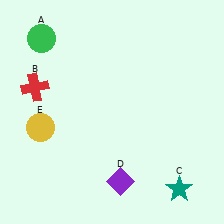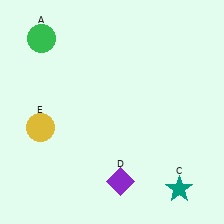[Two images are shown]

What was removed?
The red cross (B) was removed in Image 2.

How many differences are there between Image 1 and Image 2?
There is 1 difference between the two images.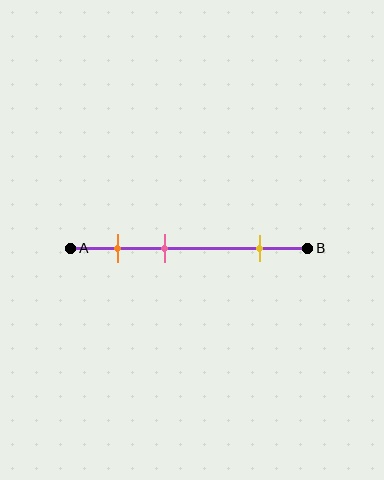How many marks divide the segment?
There are 3 marks dividing the segment.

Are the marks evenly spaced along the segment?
No, the marks are not evenly spaced.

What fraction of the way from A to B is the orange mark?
The orange mark is approximately 20% (0.2) of the way from A to B.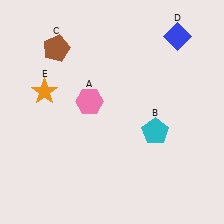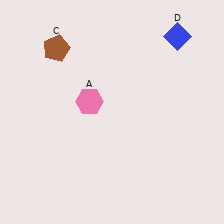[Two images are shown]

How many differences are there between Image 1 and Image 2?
There are 2 differences between the two images.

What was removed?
The cyan pentagon (B), the orange star (E) were removed in Image 2.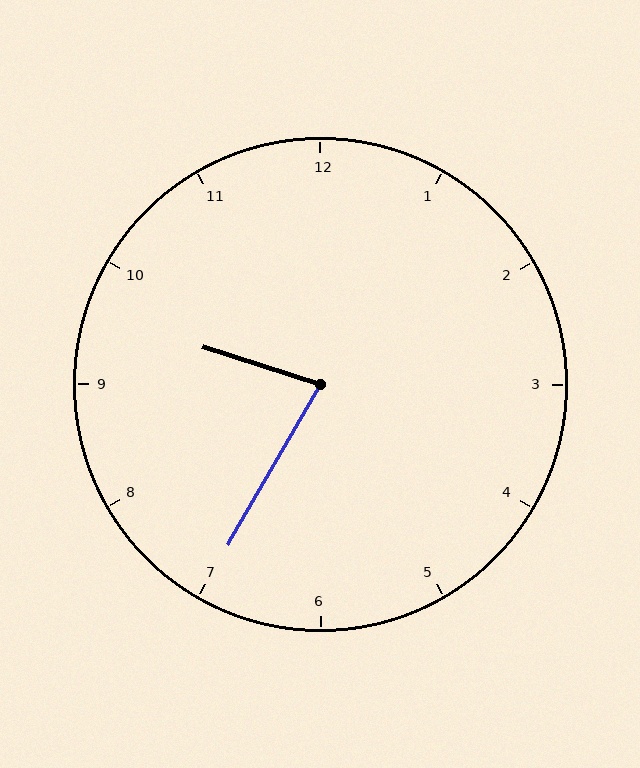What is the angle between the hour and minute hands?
Approximately 78 degrees.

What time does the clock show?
9:35.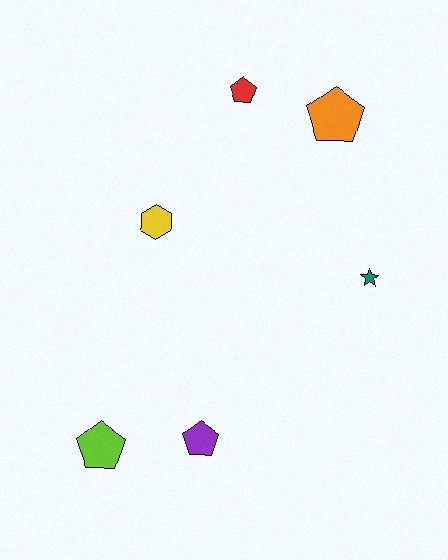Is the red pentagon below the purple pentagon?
No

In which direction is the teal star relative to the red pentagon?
The teal star is below the red pentagon.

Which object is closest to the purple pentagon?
The lime pentagon is closest to the purple pentagon.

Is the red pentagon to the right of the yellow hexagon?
Yes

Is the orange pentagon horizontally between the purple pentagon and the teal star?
Yes